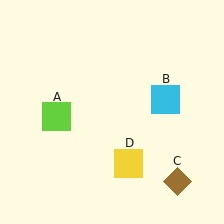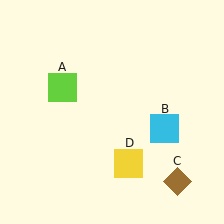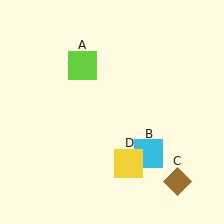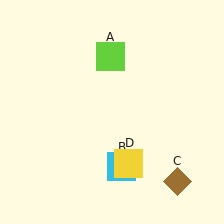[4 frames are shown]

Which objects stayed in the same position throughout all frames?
Brown diamond (object C) and yellow square (object D) remained stationary.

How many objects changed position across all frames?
2 objects changed position: lime square (object A), cyan square (object B).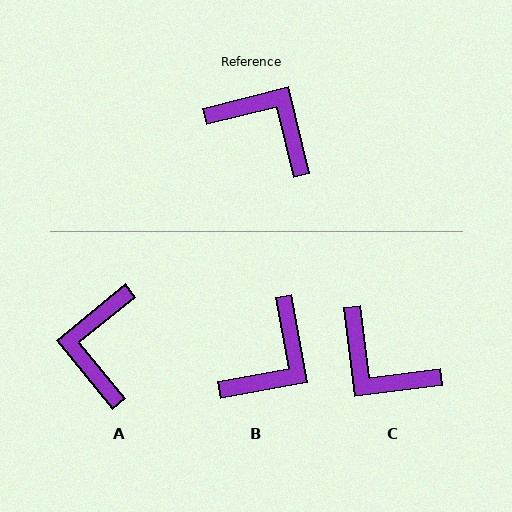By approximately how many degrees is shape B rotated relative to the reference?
Approximately 94 degrees clockwise.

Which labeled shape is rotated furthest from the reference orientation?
C, about 173 degrees away.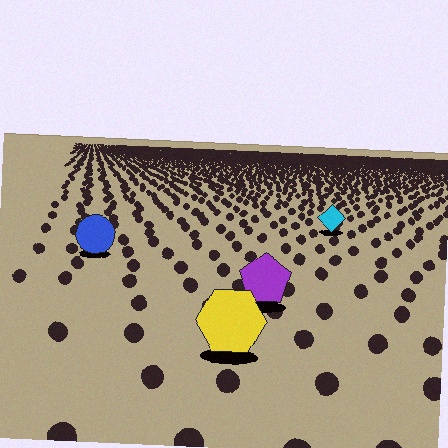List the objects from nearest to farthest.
From nearest to farthest: the yellow hexagon, the purple pentagon, the blue circle, the cyan diamond.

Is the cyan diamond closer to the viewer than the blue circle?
No. The blue circle is closer — you can tell from the texture gradient: the ground texture is coarser near it.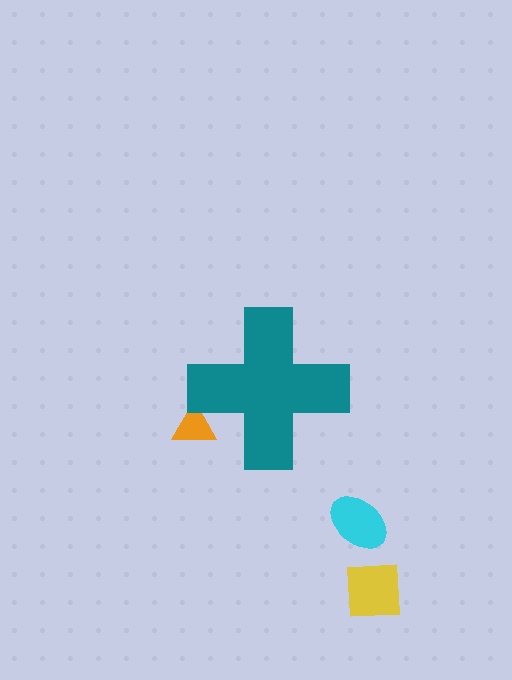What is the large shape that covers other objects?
A teal cross.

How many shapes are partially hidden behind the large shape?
1 shape is partially hidden.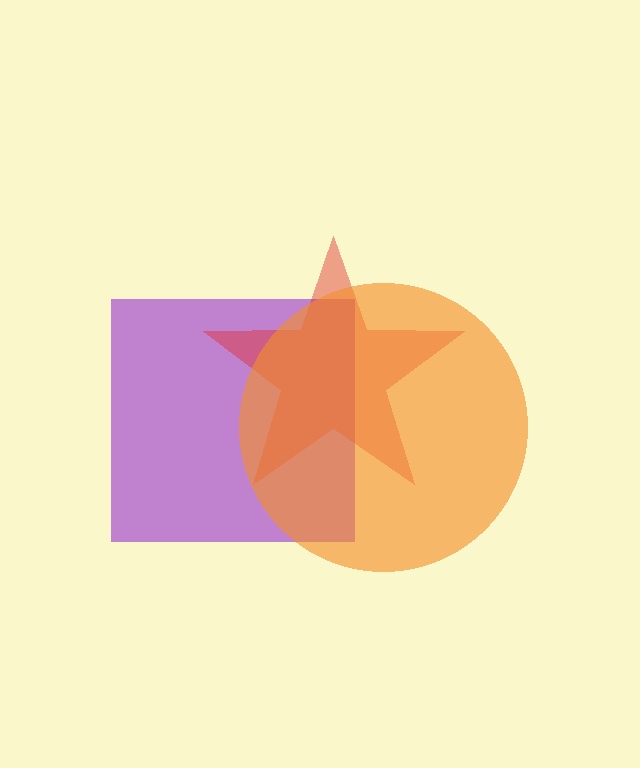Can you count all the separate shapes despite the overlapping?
Yes, there are 3 separate shapes.